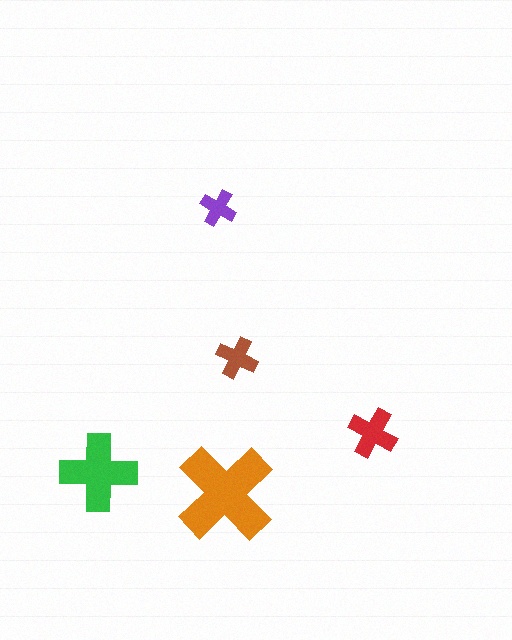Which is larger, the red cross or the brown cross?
The red one.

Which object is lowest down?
The orange cross is bottommost.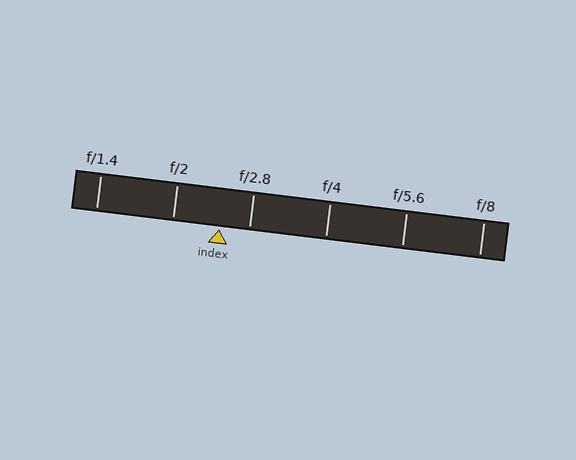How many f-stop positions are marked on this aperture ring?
There are 6 f-stop positions marked.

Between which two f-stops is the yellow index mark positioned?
The index mark is between f/2 and f/2.8.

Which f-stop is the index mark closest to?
The index mark is closest to f/2.8.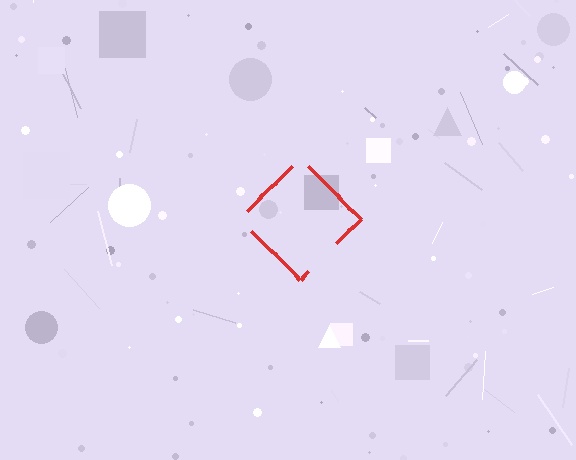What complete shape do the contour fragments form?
The contour fragments form a diamond.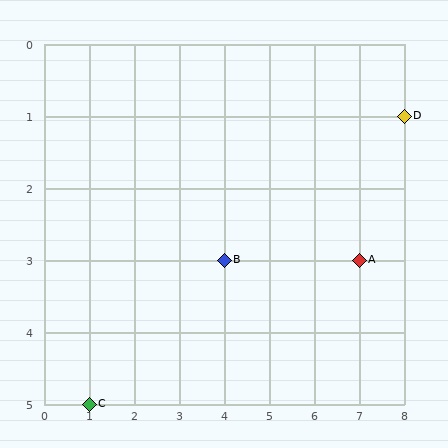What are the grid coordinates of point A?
Point A is at grid coordinates (7, 3).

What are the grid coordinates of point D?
Point D is at grid coordinates (8, 1).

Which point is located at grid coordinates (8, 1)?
Point D is at (8, 1).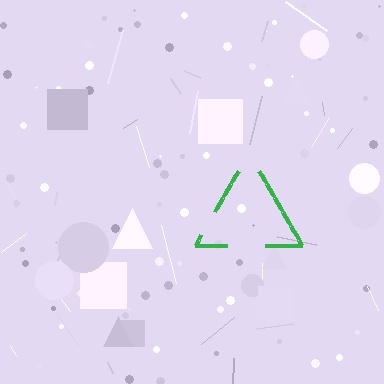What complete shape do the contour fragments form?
The contour fragments form a triangle.